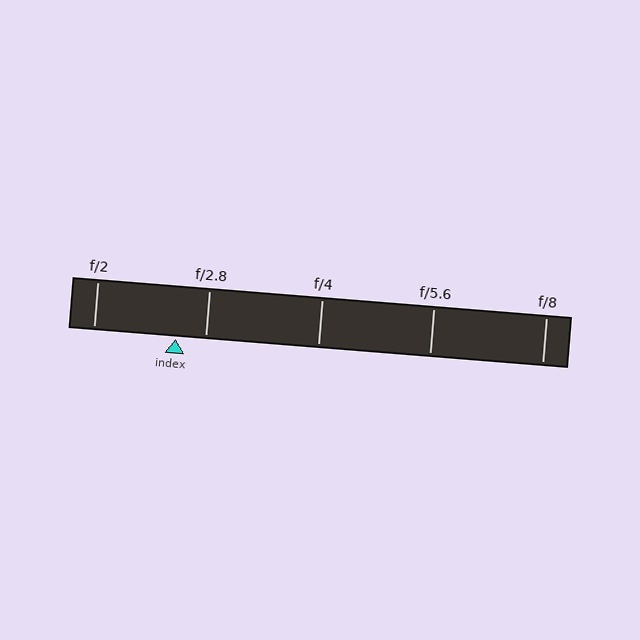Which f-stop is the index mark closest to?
The index mark is closest to f/2.8.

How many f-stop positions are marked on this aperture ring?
There are 5 f-stop positions marked.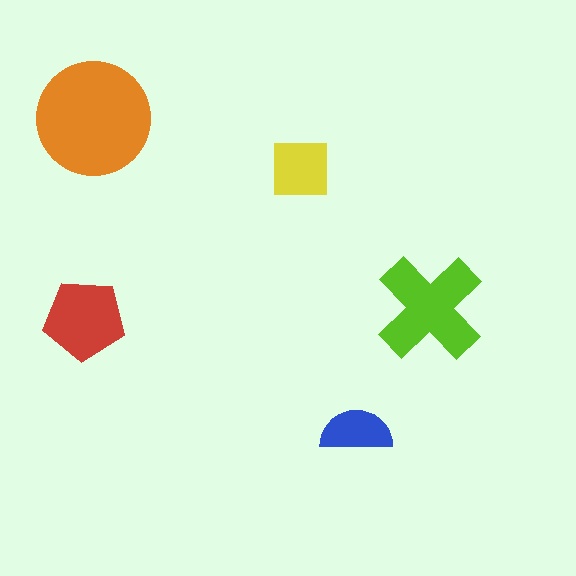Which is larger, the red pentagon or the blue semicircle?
The red pentagon.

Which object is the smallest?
The blue semicircle.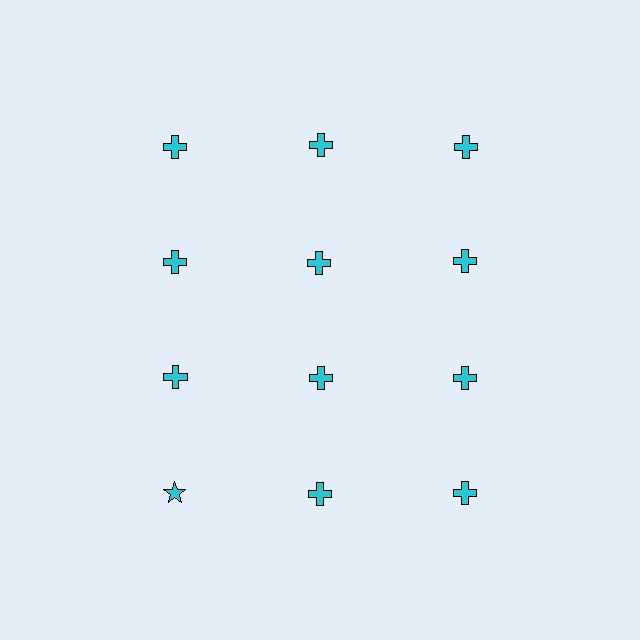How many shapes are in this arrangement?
There are 12 shapes arranged in a grid pattern.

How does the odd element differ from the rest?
It has a different shape: star instead of cross.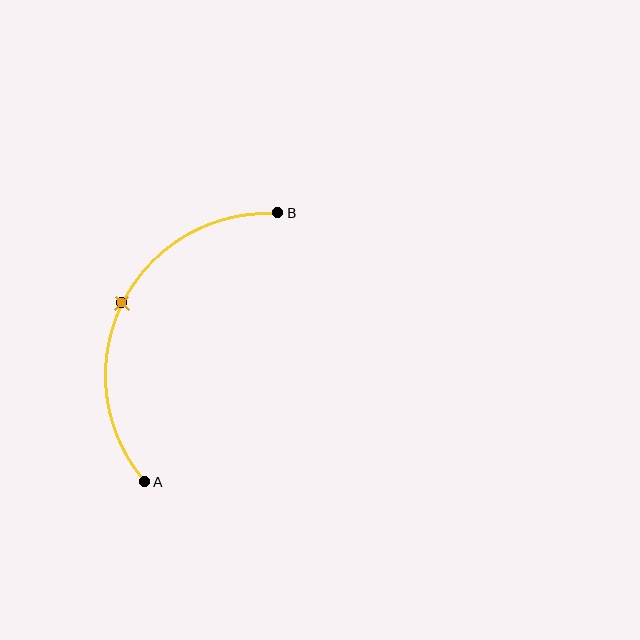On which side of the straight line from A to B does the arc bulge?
The arc bulges to the left of the straight line connecting A and B.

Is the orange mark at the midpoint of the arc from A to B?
Yes. The orange mark lies on the arc at equal arc-length from both A and B — it is the arc midpoint.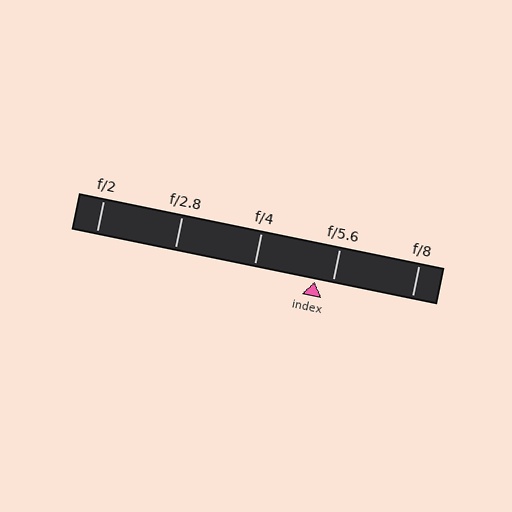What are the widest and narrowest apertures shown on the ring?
The widest aperture shown is f/2 and the narrowest is f/8.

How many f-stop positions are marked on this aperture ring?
There are 5 f-stop positions marked.